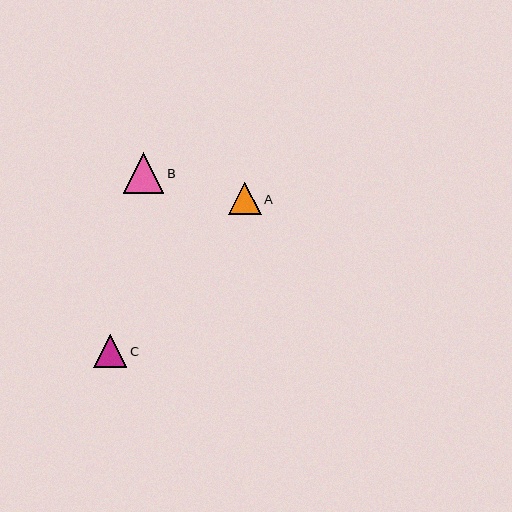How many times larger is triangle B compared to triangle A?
Triangle B is approximately 1.3 times the size of triangle A.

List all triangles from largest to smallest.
From largest to smallest: B, C, A.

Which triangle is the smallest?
Triangle A is the smallest with a size of approximately 33 pixels.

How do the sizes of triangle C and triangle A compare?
Triangle C and triangle A are approximately the same size.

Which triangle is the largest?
Triangle B is the largest with a size of approximately 41 pixels.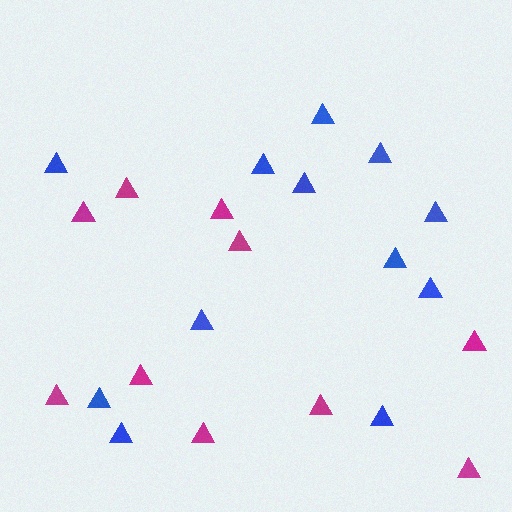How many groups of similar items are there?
There are 2 groups: one group of magenta triangles (10) and one group of blue triangles (12).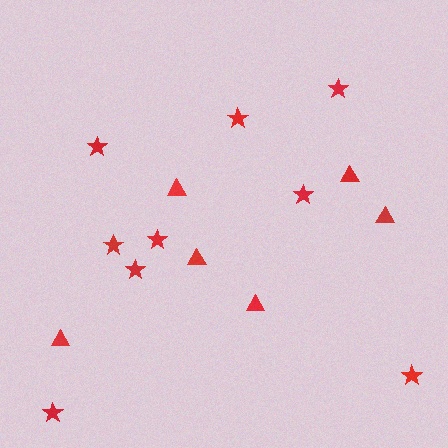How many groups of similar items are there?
There are 2 groups: one group of stars (9) and one group of triangles (6).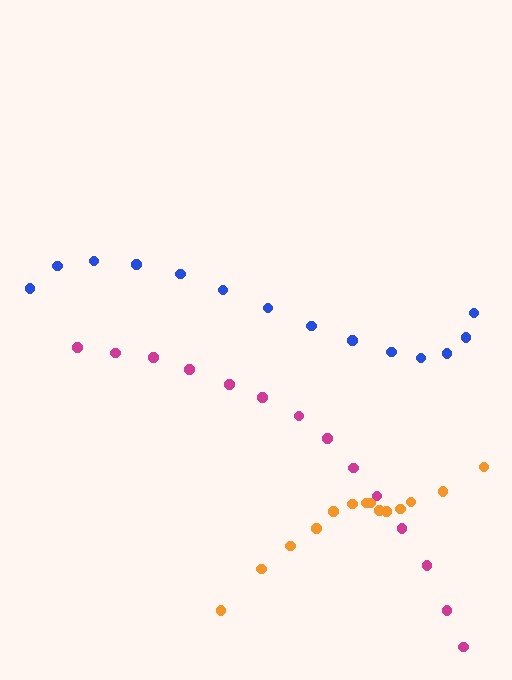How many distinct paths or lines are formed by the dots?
There are 3 distinct paths.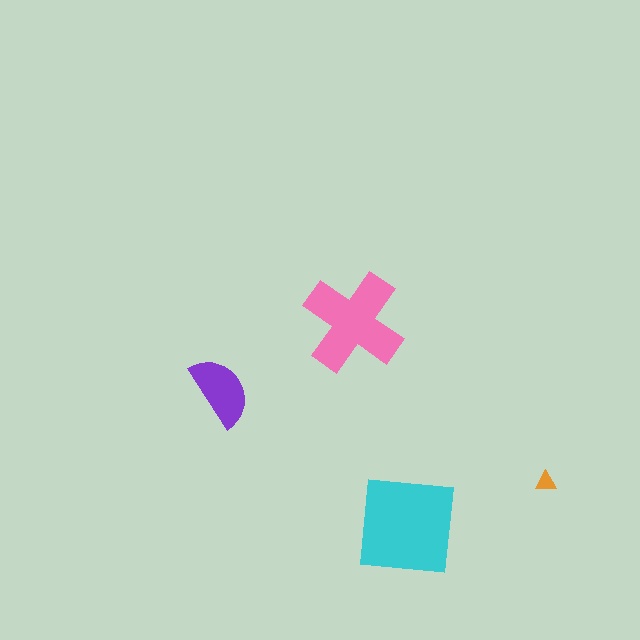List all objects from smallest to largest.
The orange triangle, the purple semicircle, the pink cross, the cyan square.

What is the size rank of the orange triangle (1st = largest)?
4th.